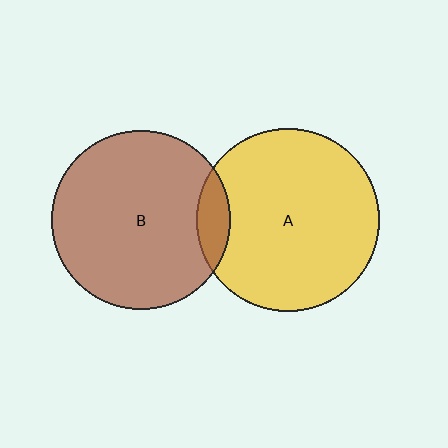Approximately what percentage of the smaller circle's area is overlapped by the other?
Approximately 10%.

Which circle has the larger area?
Circle A (yellow).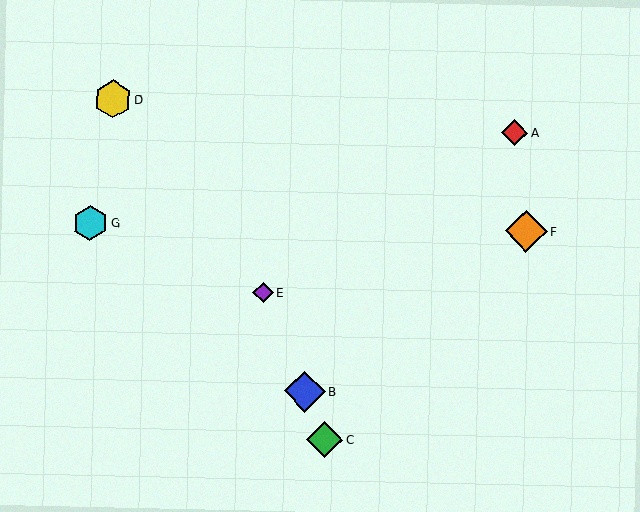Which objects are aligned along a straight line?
Objects B, C, E are aligned along a straight line.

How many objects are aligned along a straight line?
3 objects (B, C, E) are aligned along a straight line.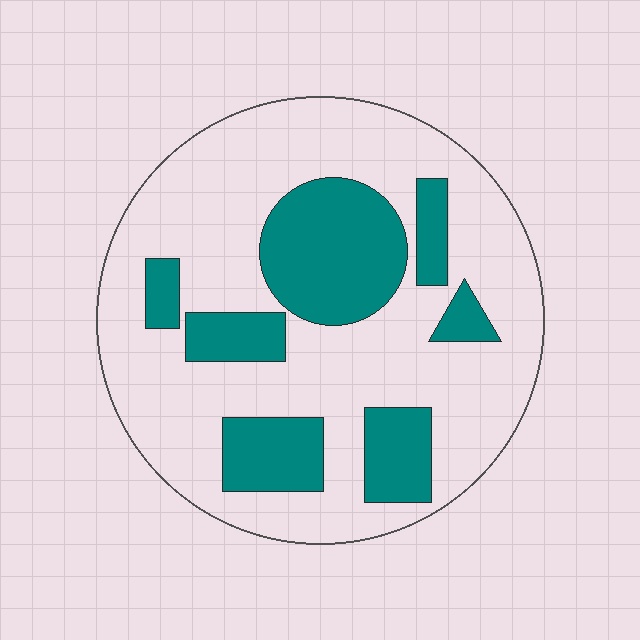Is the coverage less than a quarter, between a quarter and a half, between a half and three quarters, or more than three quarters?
Between a quarter and a half.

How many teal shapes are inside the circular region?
7.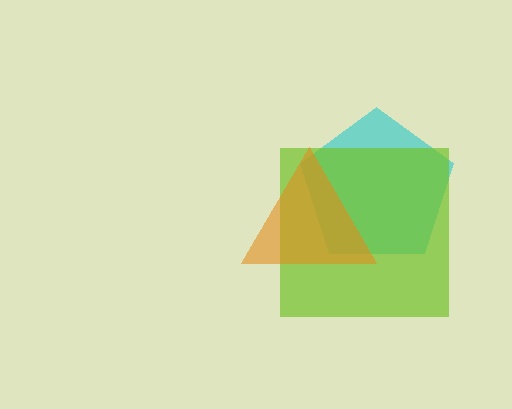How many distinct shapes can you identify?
There are 3 distinct shapes: a cyan pentagon, a lime square, an orange triangle.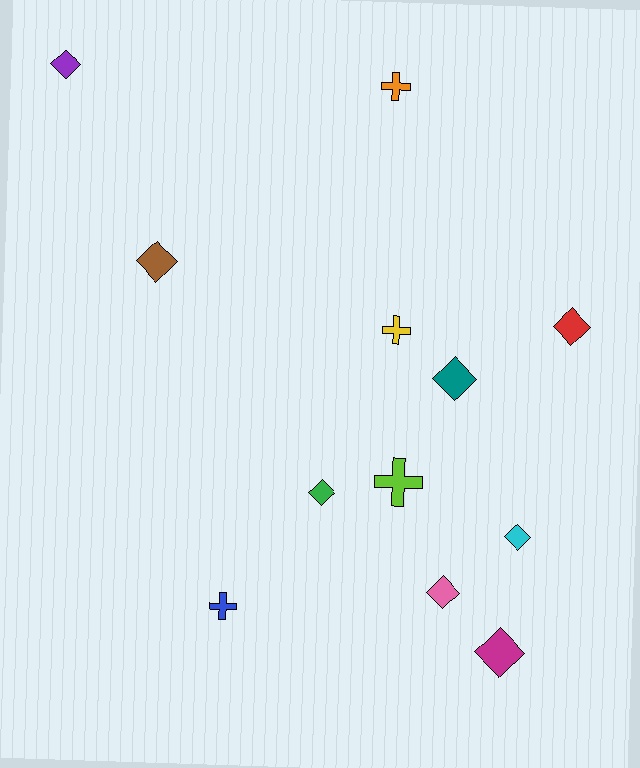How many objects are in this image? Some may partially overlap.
There are 12 objects.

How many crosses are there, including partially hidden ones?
There are 4 crosses.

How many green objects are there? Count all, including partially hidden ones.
There is 1 green object.